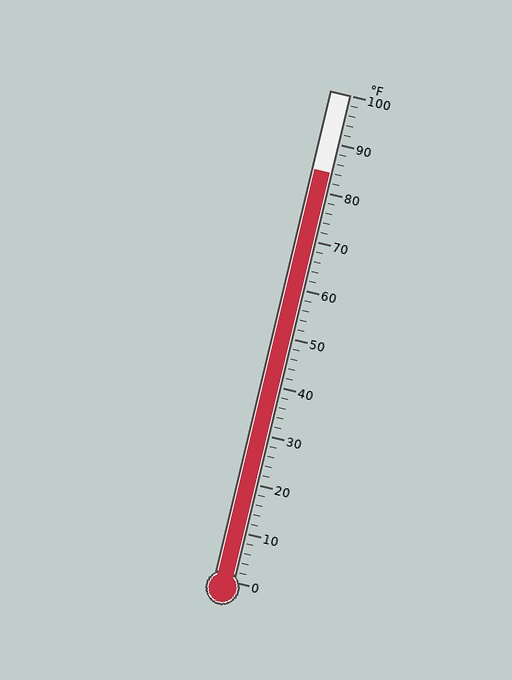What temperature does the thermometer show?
The thermometer shows approximately 84°F.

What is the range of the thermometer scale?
The thermometer scale ranges from 0°F to 100°F.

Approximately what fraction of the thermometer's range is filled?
The thermometer is filled to approximately 85% of its range.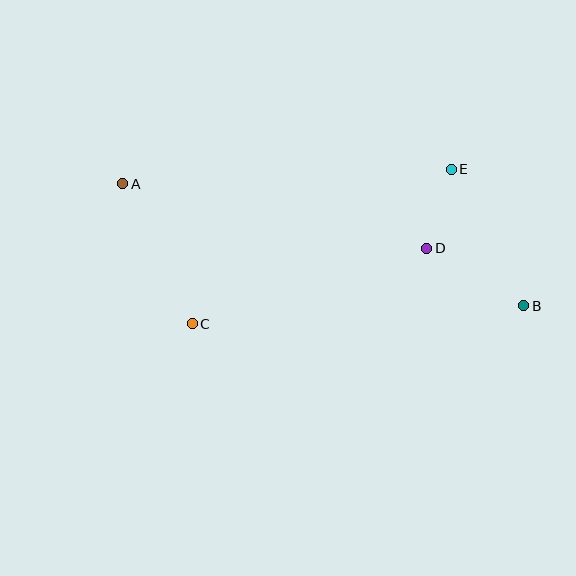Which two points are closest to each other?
Points D and E are closest to each other.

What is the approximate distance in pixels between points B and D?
The distance between B and D is approximately 113 pixels.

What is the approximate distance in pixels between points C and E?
The distance between C and E is approximately 302 pixels.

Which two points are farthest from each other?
Points A and B are farthest from each other.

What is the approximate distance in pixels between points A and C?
The distance between A and C is approximately 156 pixels.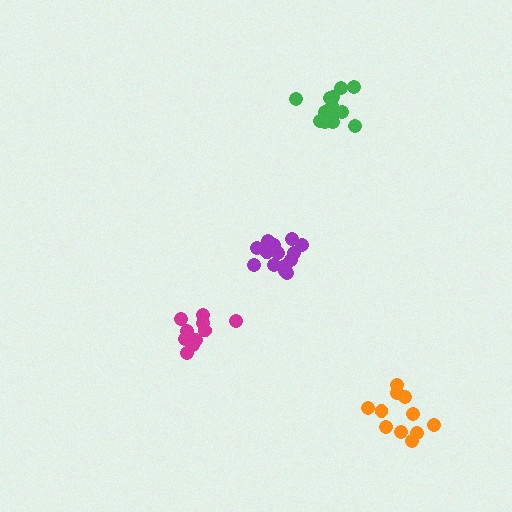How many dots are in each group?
Group 1: 15 dots, Group 2: 11 dots, Group 3: 14 dots, Group 4: 11 dots (51 total).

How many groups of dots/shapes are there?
There are 4 groups.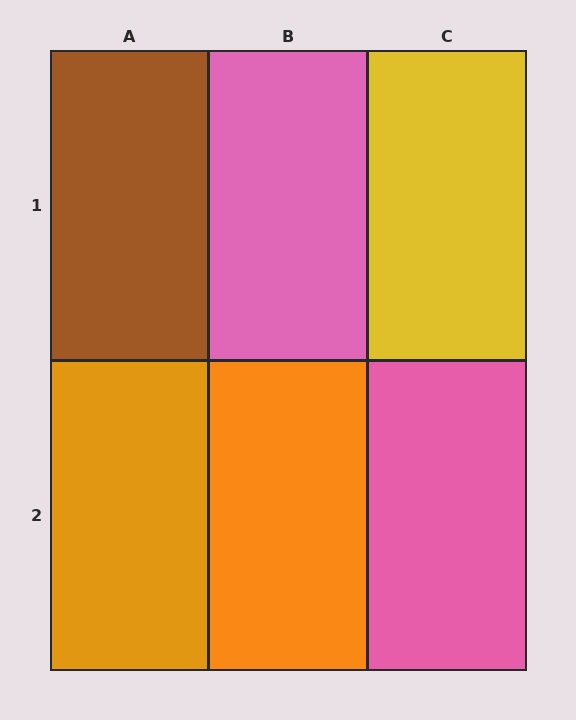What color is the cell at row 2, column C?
Pink.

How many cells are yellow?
1 cell is yellow.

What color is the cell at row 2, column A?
Orange.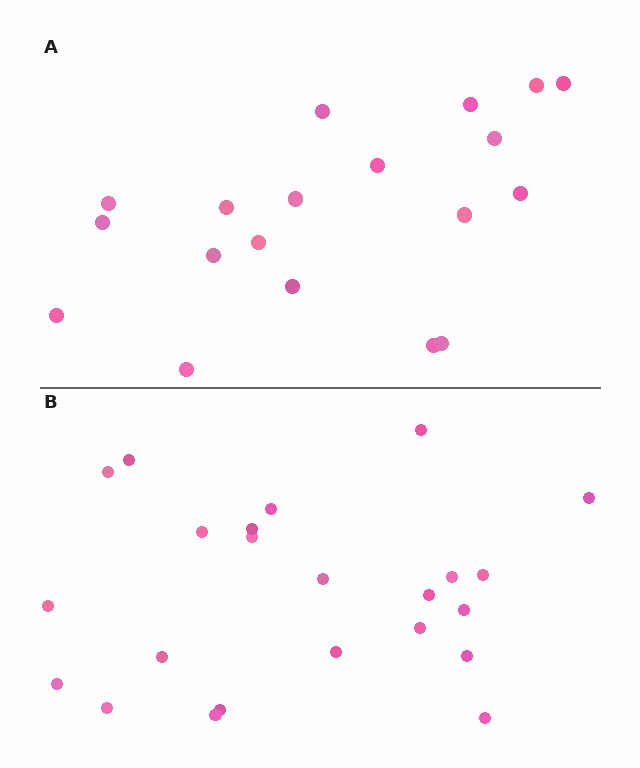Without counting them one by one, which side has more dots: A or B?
Region B (the bottom region) has more dots.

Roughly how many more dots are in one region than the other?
Region B has about 4 more dots than region A.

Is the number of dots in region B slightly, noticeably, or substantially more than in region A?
Region B has only slightly more — the two regions are fairly close. The ratio is roughly 1.2 to 1.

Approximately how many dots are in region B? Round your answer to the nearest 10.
About 20 dots. (The exact count is 23, which rounds to 20.)